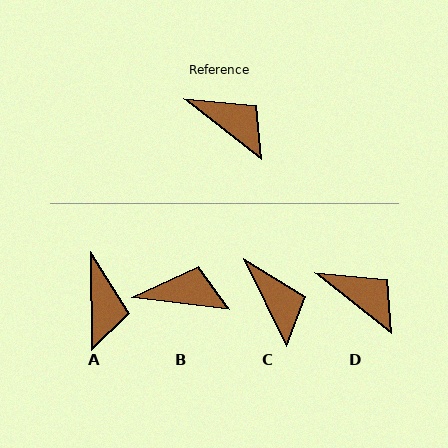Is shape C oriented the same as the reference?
No, it is off by about 26 degrees.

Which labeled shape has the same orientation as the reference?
D.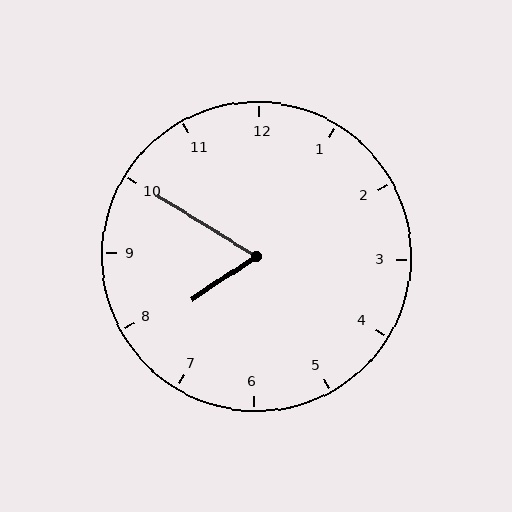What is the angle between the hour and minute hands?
Approximately 65 degrees.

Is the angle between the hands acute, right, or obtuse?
It is acute.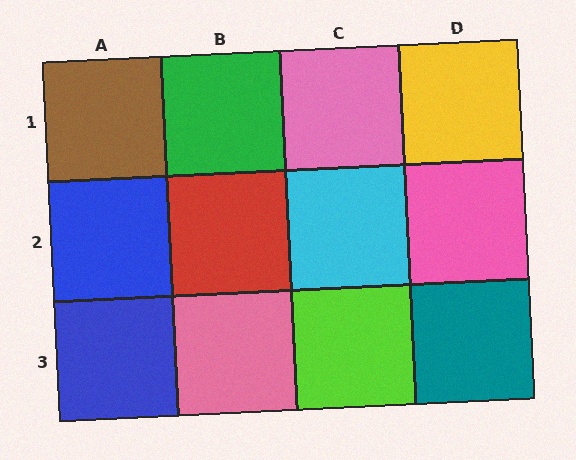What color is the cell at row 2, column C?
Cyan.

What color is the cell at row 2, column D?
Pink.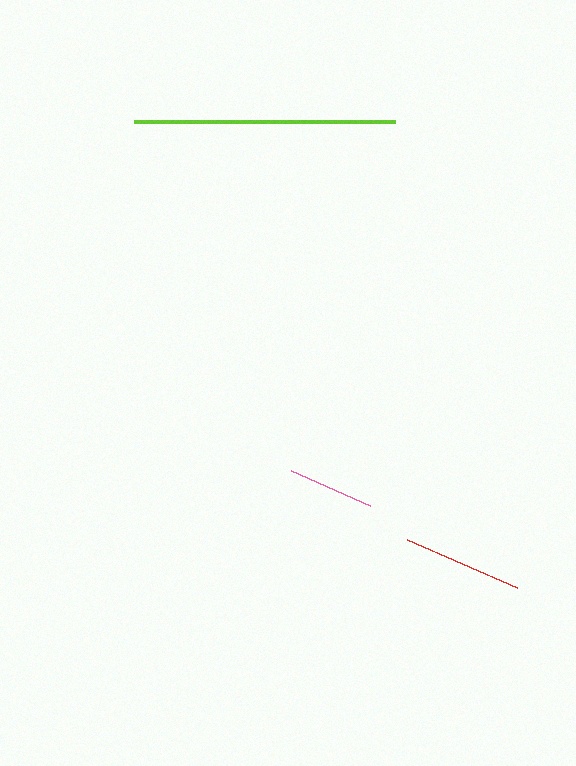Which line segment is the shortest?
The pink line is the shortest at approximately 86 pixels.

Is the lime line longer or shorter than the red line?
The lime line is longer than the red line.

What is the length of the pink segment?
The pink segment is approximately 86 pixels long.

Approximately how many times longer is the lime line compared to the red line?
The lime line is approximately 2.2 times the length of the red line.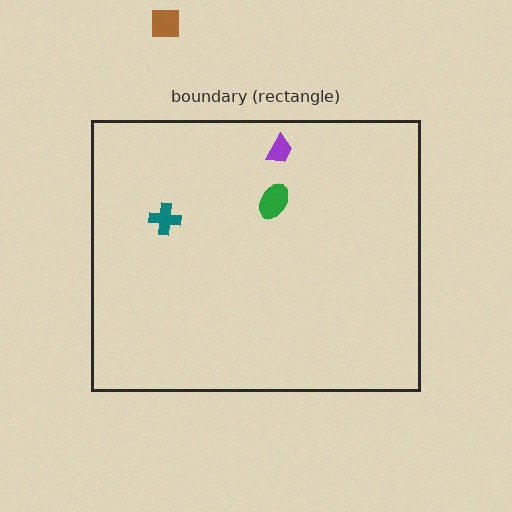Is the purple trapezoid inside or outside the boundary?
Inside.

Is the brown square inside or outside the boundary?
Outside.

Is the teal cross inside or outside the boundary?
Inside.